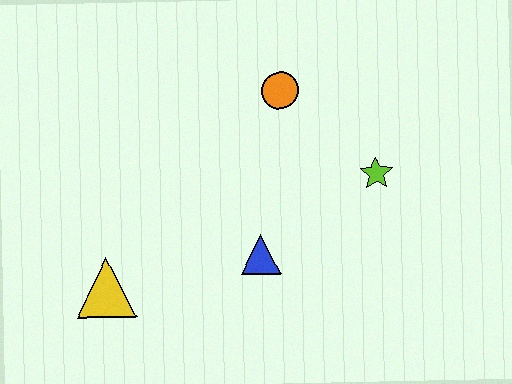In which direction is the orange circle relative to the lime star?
The orange circle is to the left of the lime star.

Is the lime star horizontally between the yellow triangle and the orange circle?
No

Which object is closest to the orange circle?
The lime star is closest to the orange circle.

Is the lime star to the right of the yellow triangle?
Yes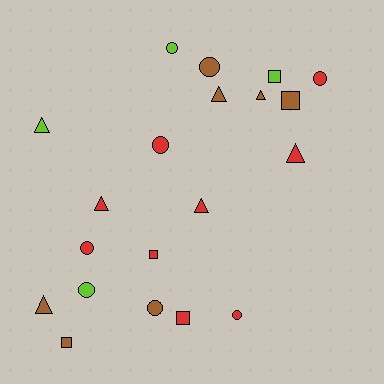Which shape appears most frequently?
Circle, with 8 objects.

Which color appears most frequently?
Red, with 9 objects.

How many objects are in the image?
There are 20 objects.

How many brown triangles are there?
There are 3 brown triangles.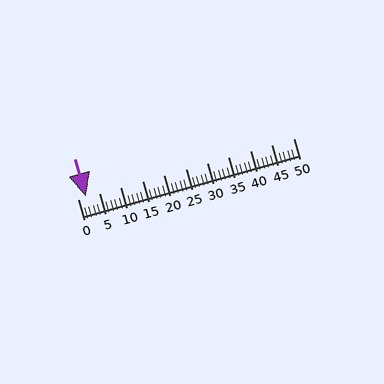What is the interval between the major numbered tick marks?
The major tick marks are spaced 5 units apart.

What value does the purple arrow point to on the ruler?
The purple arrow points to approximately 2.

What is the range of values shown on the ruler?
The ruler shows values from 0 to 50.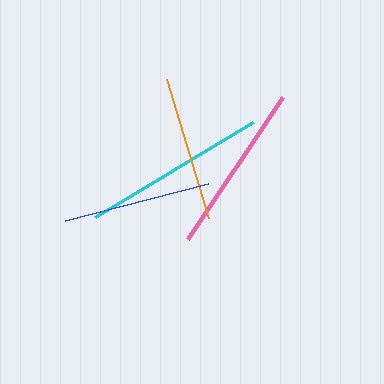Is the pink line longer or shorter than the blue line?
The pink line is longer than the blue line.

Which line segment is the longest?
The cyan line is the longest at approximately 185 pixels.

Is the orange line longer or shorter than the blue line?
The blue line is longer than the orange line.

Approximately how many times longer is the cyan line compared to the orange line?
The cyan line is approximately 1.3 times the length of the orange line.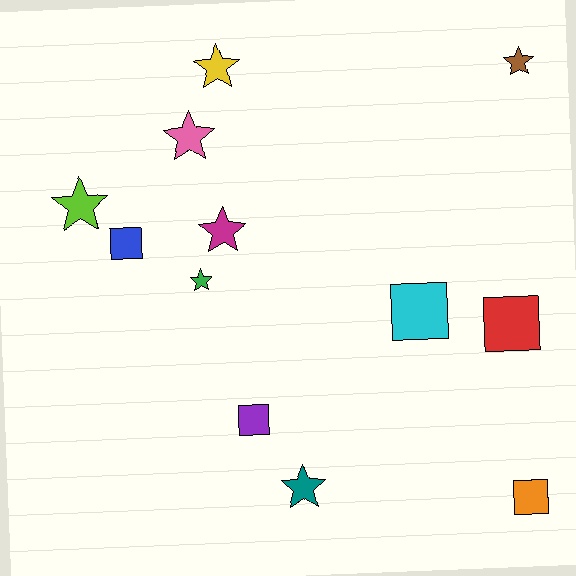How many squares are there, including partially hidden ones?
There are 5 squares.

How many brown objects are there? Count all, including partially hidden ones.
There is 1 brown object.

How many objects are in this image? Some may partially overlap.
There are 12 objects.